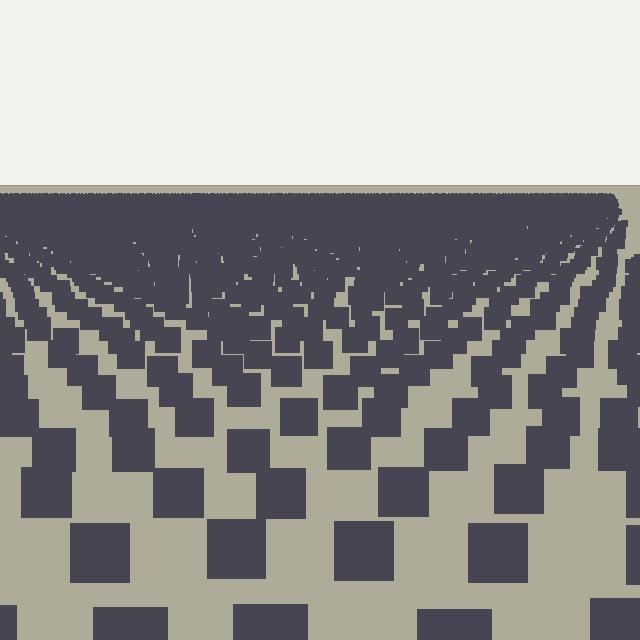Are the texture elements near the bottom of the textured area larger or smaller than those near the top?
Larger. Near the bottom, elements are closer to the viewer and appear at a bigger on-screen size.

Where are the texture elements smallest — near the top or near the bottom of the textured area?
Near the top.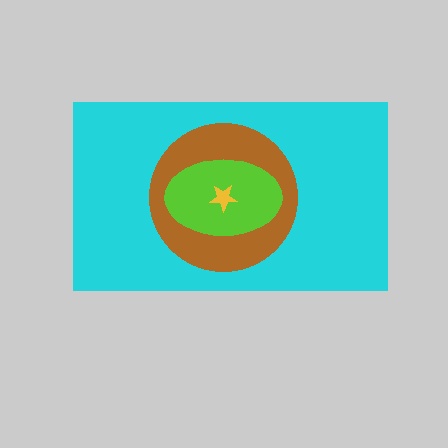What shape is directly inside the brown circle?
The lime ellipse.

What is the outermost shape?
The cyan rectangle.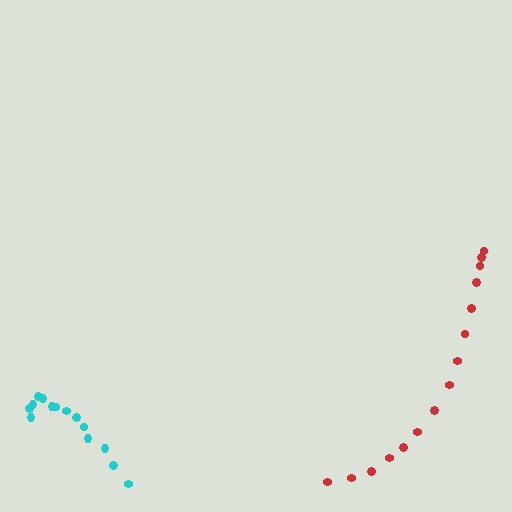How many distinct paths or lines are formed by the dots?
There are 2 distinct paths.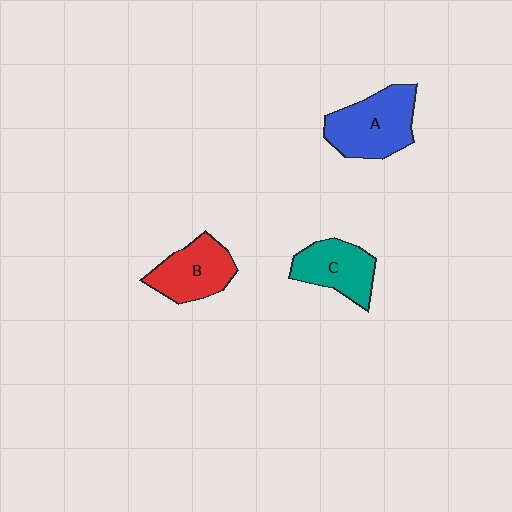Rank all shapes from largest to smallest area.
From largest to smallest: A (blue), B (red), C (teal).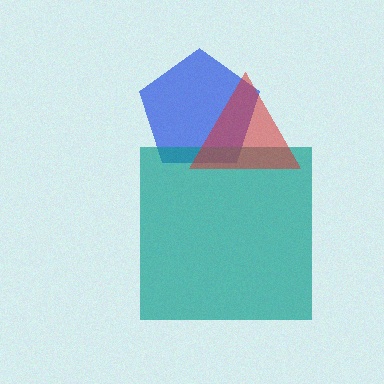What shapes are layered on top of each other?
The layered shapes are: a blue pentagon, a teal square, a red triangle.